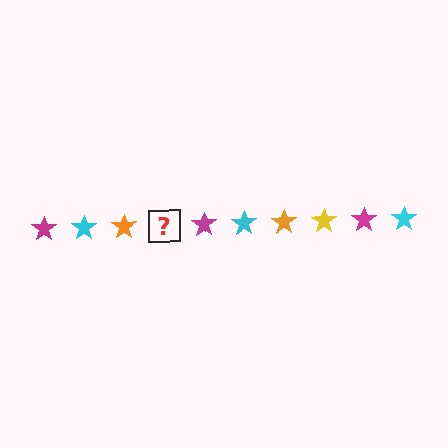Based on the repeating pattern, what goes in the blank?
The blank should be a yellow star.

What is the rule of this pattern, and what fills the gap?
The rule is that the pattern cycles through magenta, cyan, orange, yellow stars. The gap should be filled with a yellow star.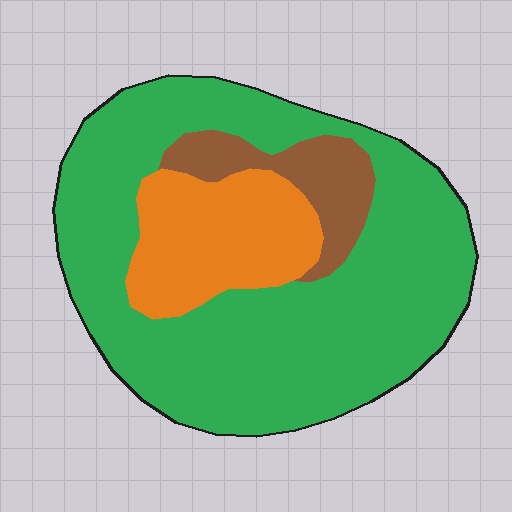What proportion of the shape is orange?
Orange covers around 20% of the shape.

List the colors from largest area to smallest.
From largest to smallest: green, orange, brown.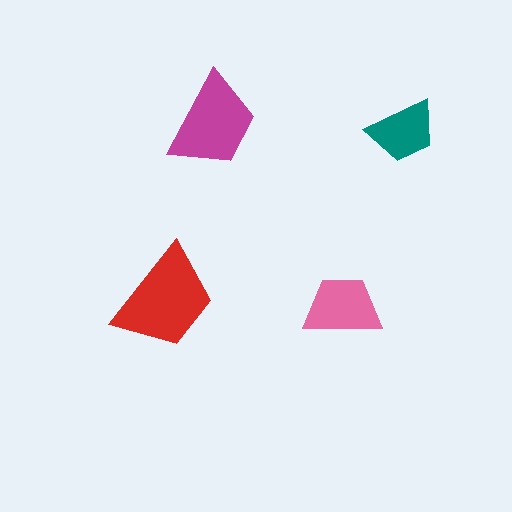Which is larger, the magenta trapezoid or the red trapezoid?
The red one.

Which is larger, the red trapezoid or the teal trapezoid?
The red one.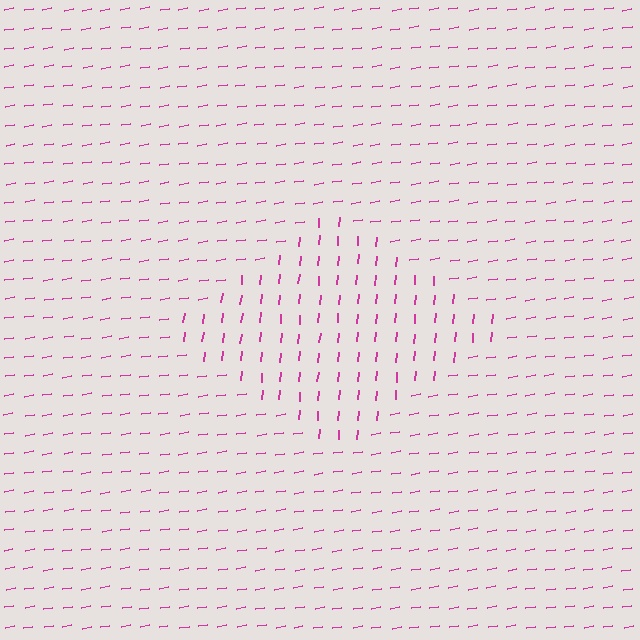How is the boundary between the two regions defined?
The boundary is defined purely by a change in line orientation (approximately 75 degrees difference). All lines are the same color and thickness.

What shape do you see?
I see a diamond.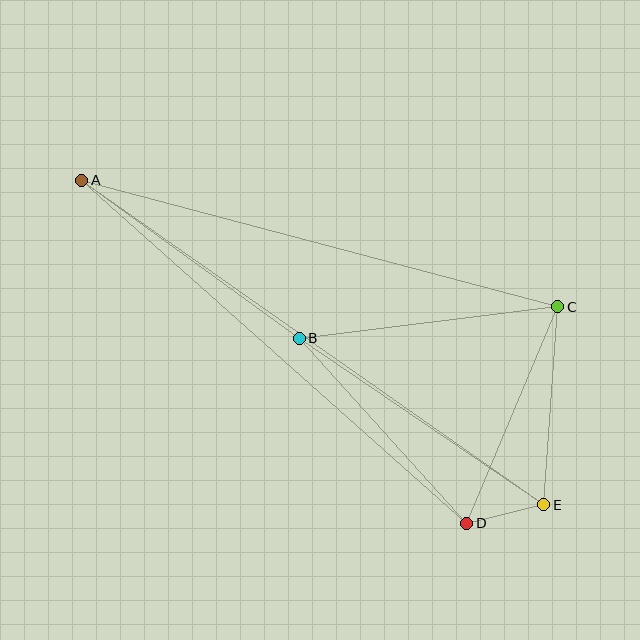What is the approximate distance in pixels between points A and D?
The distance between A and D is approximately 516 pixels.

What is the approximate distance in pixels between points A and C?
The distance between A and C is approximately 493 pixels.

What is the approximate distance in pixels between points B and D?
The distance between B and D is approximately 250 pixels.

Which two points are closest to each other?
Points D and E are closest to each other.